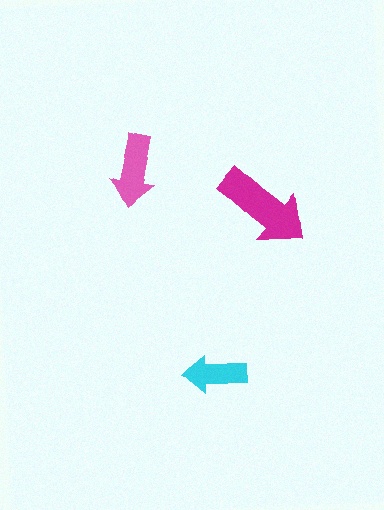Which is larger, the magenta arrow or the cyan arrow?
The magenta one.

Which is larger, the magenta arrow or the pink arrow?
The magenta one.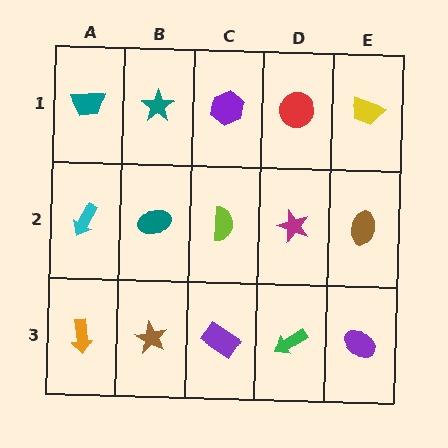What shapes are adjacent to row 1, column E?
A brown ellipse (row 2, column E), a red circle (row 1, column D).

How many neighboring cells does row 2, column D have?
4.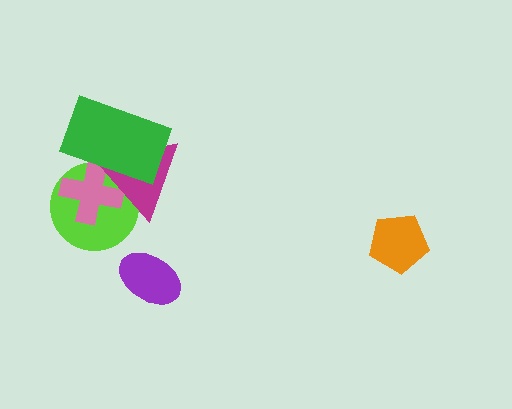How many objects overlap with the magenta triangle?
3 objects overlap with the magenta triangle.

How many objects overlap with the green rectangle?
3 objects overlap with the green rectangle.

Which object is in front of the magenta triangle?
The green rectangle is in front of the magenta triangle.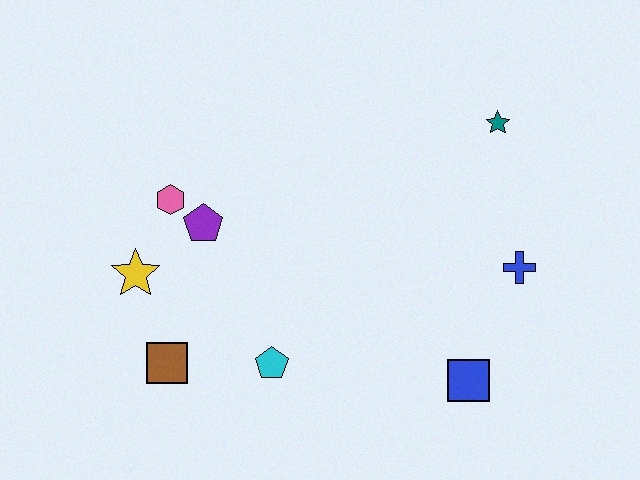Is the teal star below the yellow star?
No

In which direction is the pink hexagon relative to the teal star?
The pink hexagon is to the left of the teal star.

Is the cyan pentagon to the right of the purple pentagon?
Yes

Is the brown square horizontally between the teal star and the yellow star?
Yes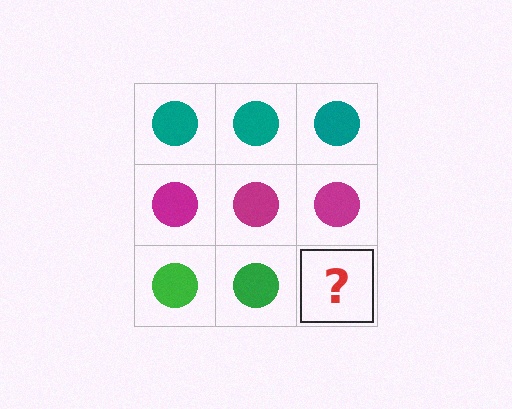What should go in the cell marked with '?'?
The missing cell should contain a green circle.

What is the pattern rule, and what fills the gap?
The rule is that each row has a consistent color. The gap should be filled with a green circle.